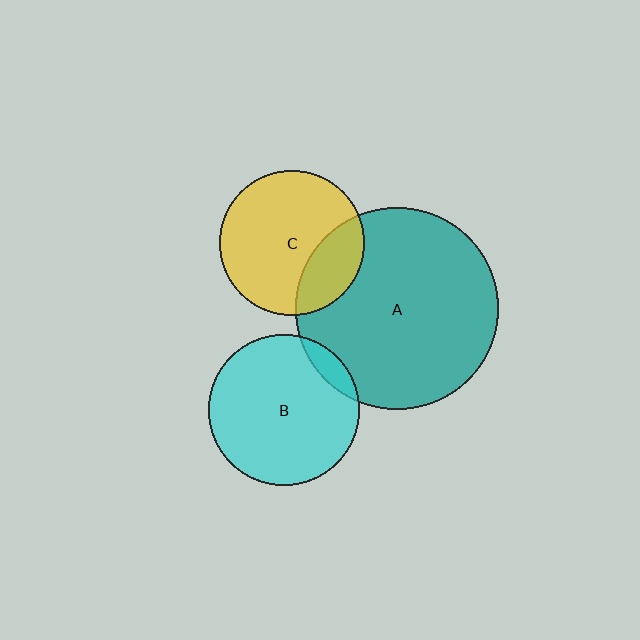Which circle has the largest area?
Circle A (teal).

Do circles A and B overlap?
Yes.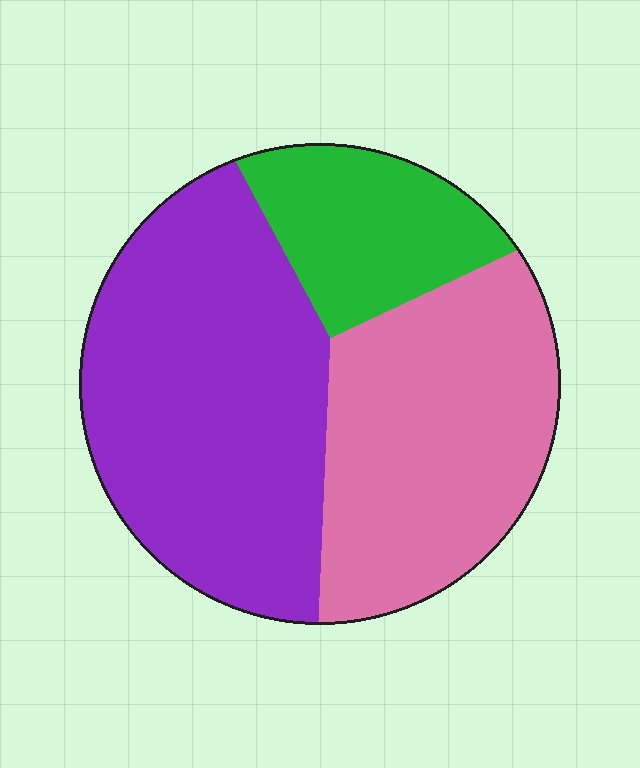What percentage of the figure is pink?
Pink takes up about three eighths (3/8) of the figure.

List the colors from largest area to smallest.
From largest to smallest: purple, pink, green.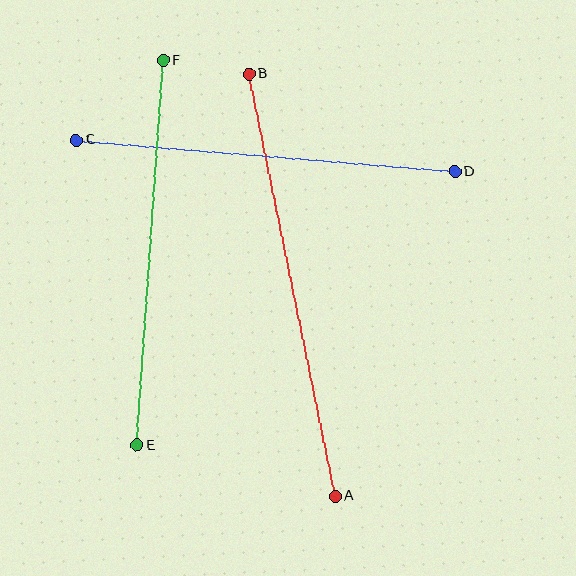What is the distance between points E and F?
The distance is approximately 386 pixels.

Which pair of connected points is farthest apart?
Points A and B are farthest apart.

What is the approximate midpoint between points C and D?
The midpoint is at approximately (266, 156) pixels.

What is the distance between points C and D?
The distance is approximately 380 pixels.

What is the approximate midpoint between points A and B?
The midpoint is at approximately (292, 285) pixels.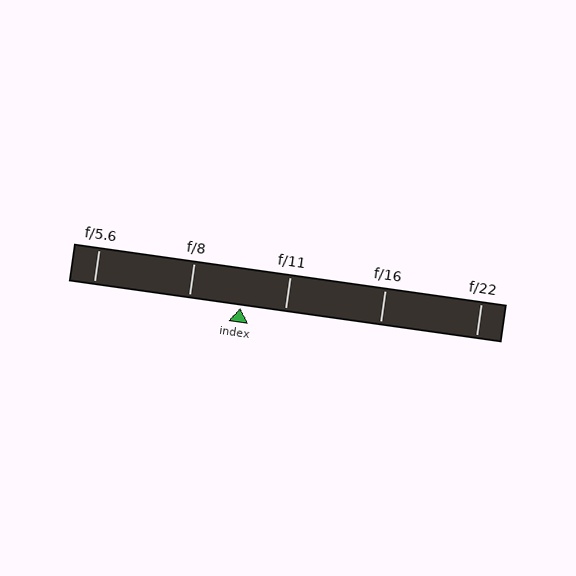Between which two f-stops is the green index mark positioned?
The index mark is between f/8 and f/11.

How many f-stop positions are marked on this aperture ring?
There are 5 f-stop positions marked.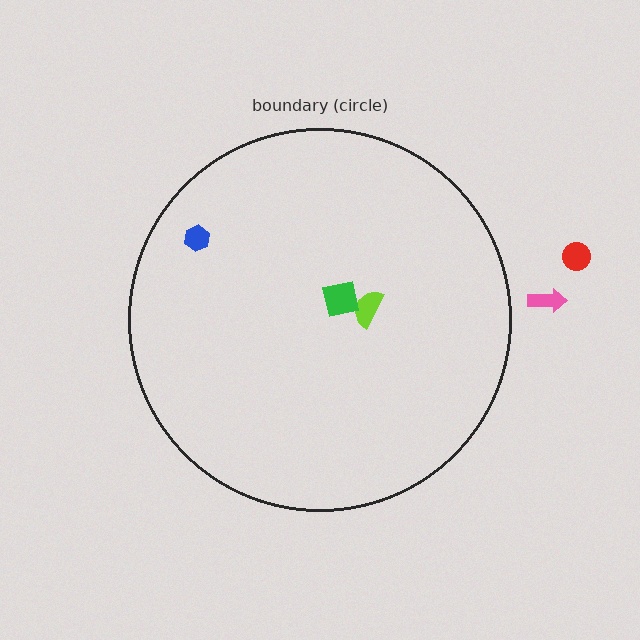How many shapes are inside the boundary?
3 inside, 2 outside.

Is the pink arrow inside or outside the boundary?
Outside.